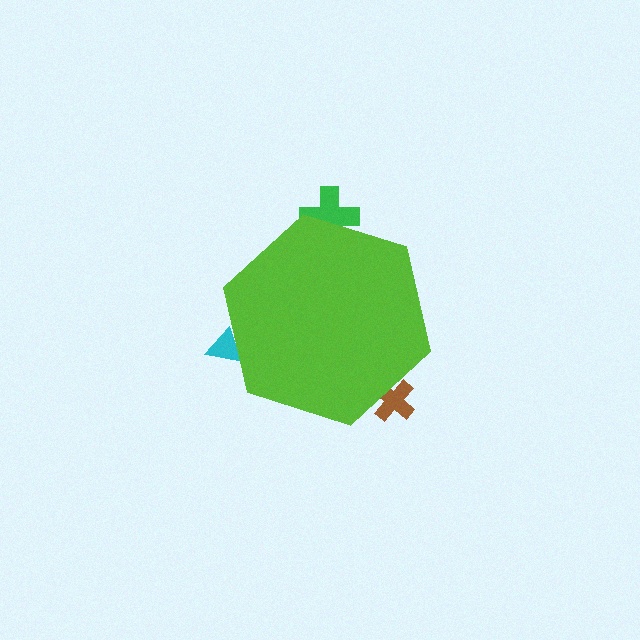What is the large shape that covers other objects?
A lime hexagon.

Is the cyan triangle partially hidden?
Yes, the cyan triangle is partially hidden behind the lime hexagon.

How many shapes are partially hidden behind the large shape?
3 shapes are partially hidden.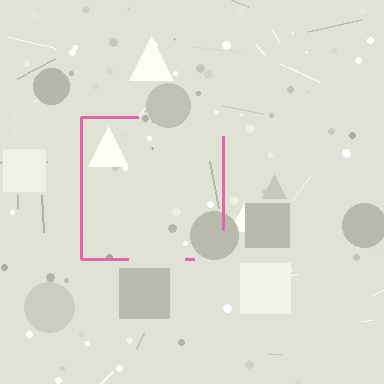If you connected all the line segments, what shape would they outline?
They would outline a square.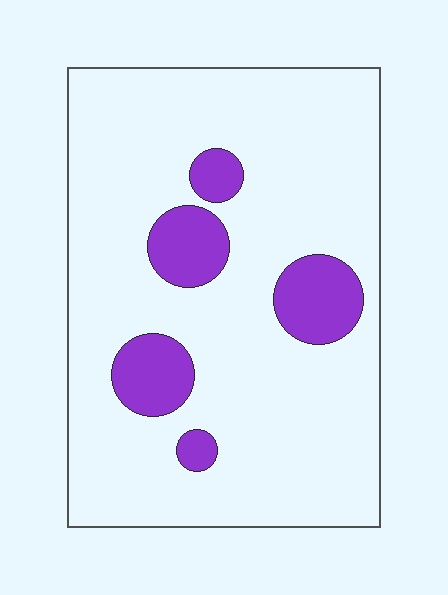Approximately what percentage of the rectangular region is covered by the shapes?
Approximately 15%.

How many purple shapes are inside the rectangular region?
5.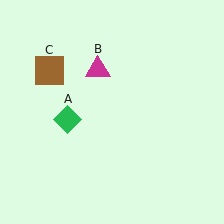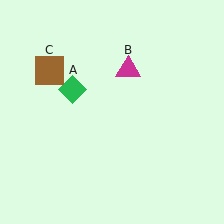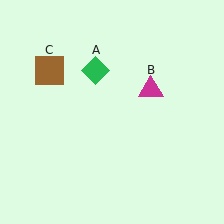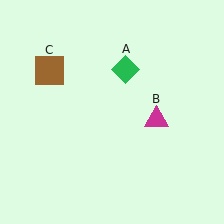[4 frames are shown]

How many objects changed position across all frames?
2 objects changed position: green diamond (object A), magenta triangle (object B).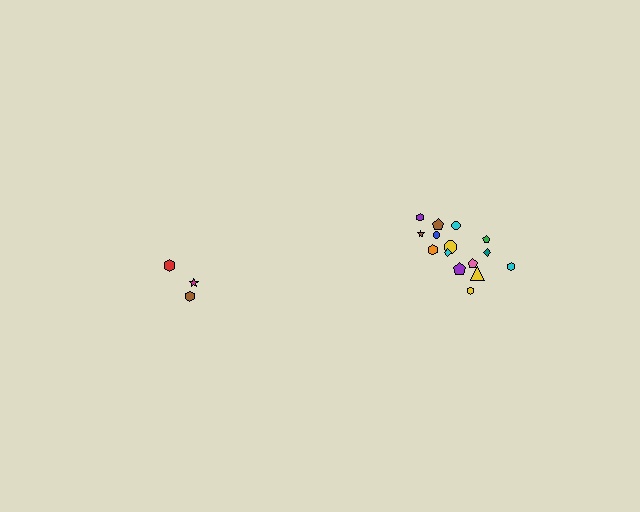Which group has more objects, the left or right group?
The right group.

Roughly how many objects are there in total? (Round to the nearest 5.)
Roughly 20 objects in total.